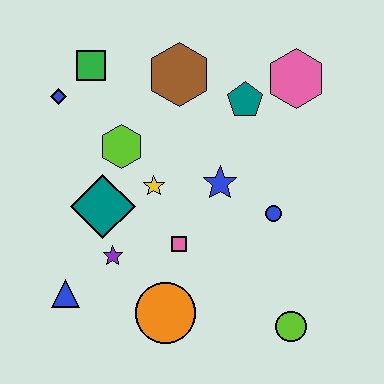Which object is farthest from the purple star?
The pink hexagon is farthest from the purple star.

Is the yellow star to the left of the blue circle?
Yes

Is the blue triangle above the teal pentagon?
No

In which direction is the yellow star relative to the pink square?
The yellow star is above the pink square.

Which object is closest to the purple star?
The teal diamond is closest to the purple star.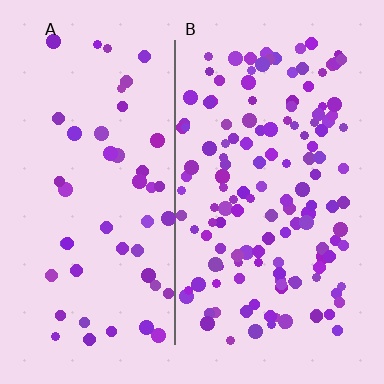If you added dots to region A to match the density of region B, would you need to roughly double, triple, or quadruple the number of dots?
Approximately triple.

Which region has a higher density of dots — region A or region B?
B (the right).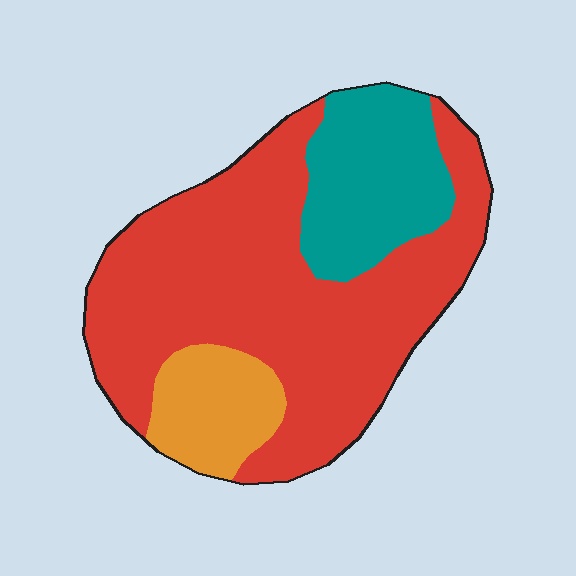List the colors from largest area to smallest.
From largest to smallest: red, teal, orange.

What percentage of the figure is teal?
Teal takes up about one fifth (1/5) of the figure.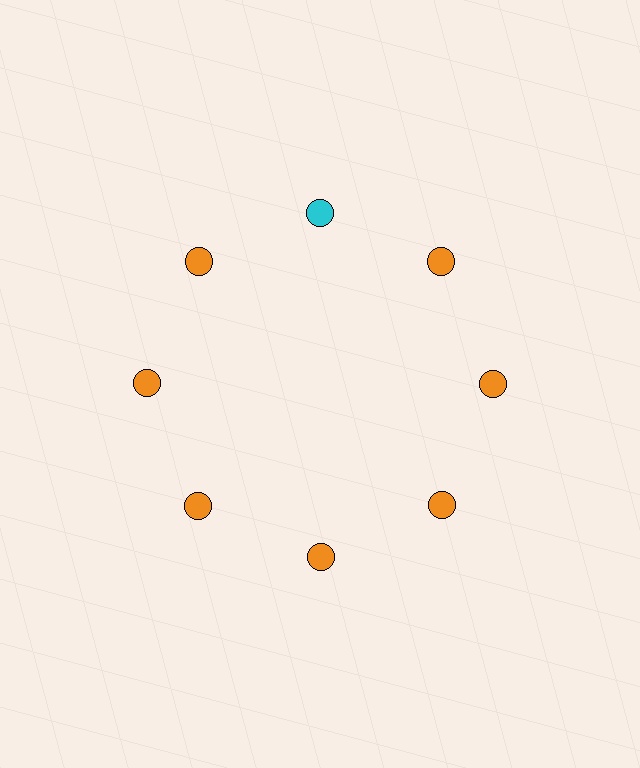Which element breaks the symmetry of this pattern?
The cyan circle at roughly the 12 o'clock position breaks the symmetry. All other shapes are orange circles.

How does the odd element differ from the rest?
It has a different color: cyan instead of orange.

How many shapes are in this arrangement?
There are 8 shapes arranged in a ring pattern.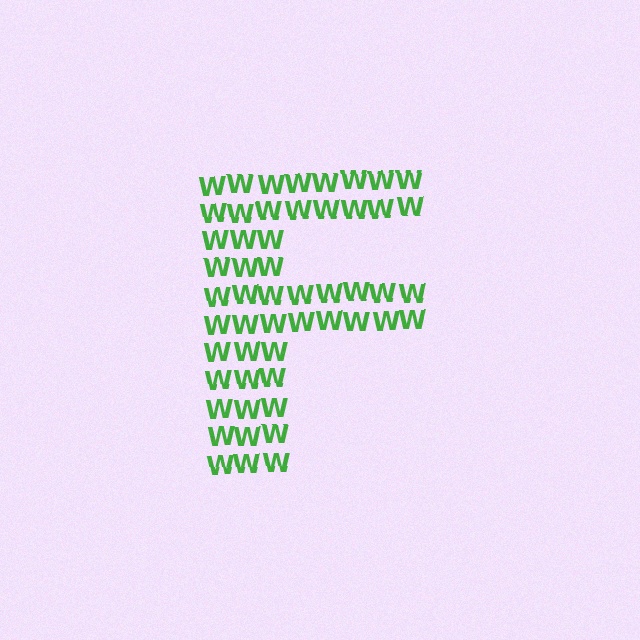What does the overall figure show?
The overall figure shows the letter F.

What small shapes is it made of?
It is made of small letter W's.